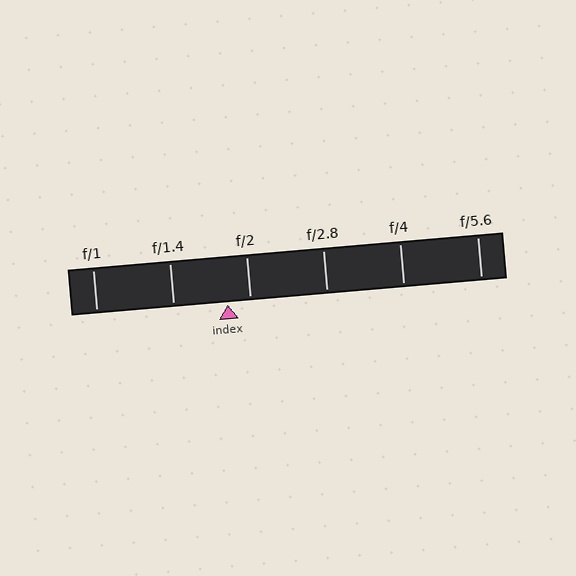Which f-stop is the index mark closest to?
The index mark is closest to f/2.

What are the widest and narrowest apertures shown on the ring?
The widest aperture shown is f/1 and the narrowest is f/5.6.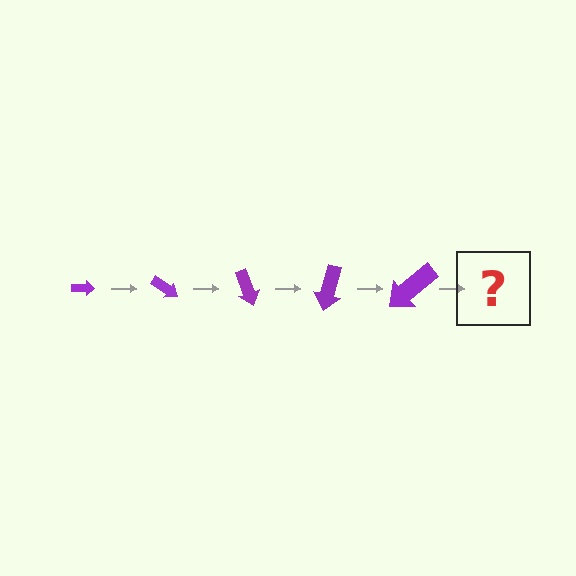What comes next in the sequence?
The next element should be an arrow, larger than the previous one and rotated 175 degrees from the start.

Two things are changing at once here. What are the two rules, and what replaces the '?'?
The two rules are that the arrow grows larger each step and it rotates 35 degrees each step. The '?' should be an arrow, larger than the previous one and rotated 175 degrees from the start.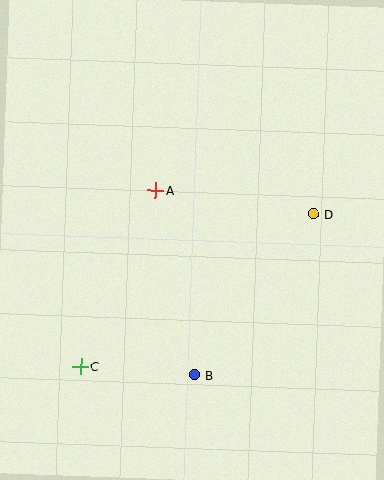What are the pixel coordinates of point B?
Point B is at (195, 375).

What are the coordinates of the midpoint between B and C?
The midpoint between B and C is at (138, 371).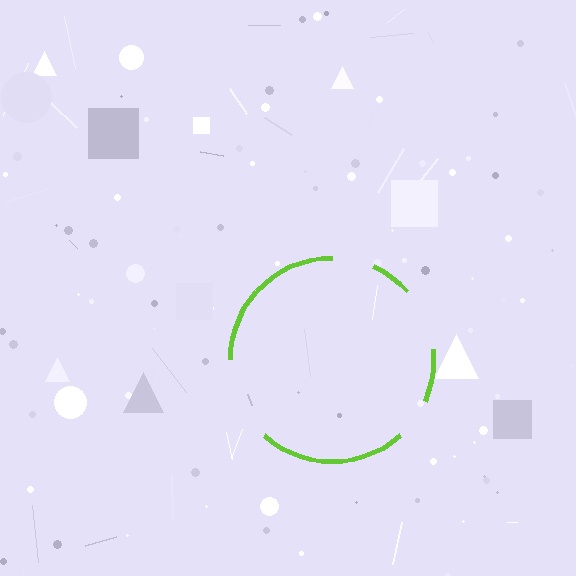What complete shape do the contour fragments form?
The contour fragments form a circle.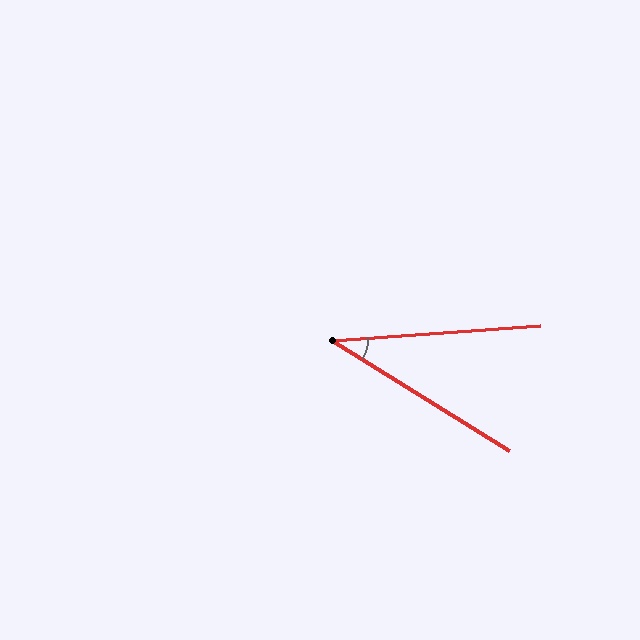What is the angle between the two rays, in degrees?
Approximately 36 degrees.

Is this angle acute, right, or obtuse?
It is acute.